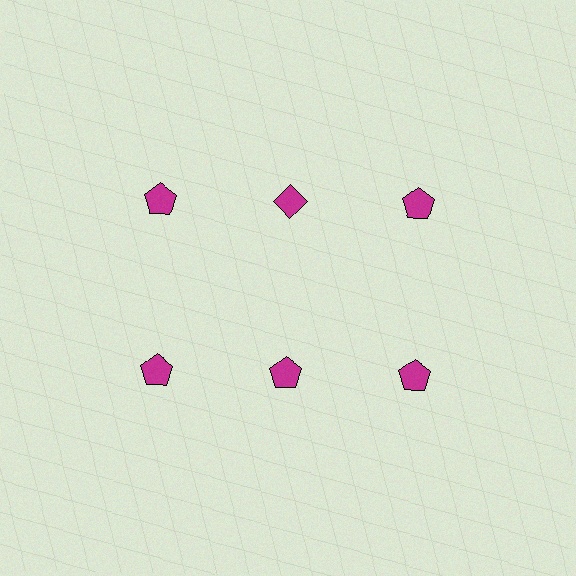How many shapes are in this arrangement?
There are 6 shapes arranged in a grid pattern.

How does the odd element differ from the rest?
It has a different shape: diamond instead of pentagon.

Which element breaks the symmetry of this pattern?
The magenta diamond in the top row, second from left column breaks the symmetry. All other shapes are magenta pentagons.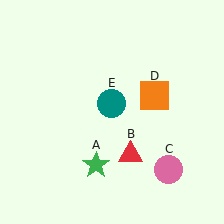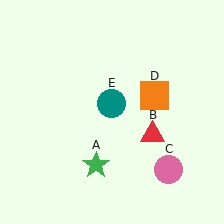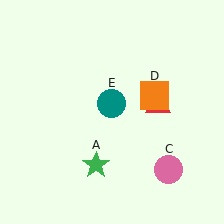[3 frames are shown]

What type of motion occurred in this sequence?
The red triangle (object B) rotated counterclockwise around the center of the scene.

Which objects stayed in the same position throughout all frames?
Green star (object A) and pink circle (object C) and orange square (object D) and teal circle (object E) remained stationary.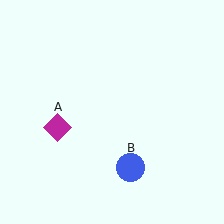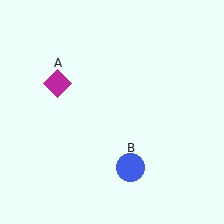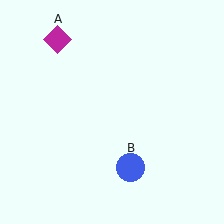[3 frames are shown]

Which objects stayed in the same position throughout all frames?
Blue circle (object B) remained stationary.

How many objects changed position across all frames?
1 object changed position: magenta diamond (object A).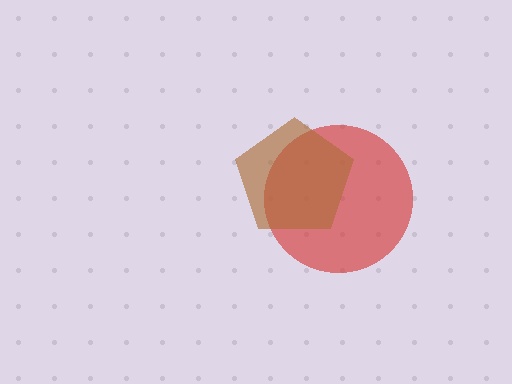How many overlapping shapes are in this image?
There are 2 overlapping shapes in the image.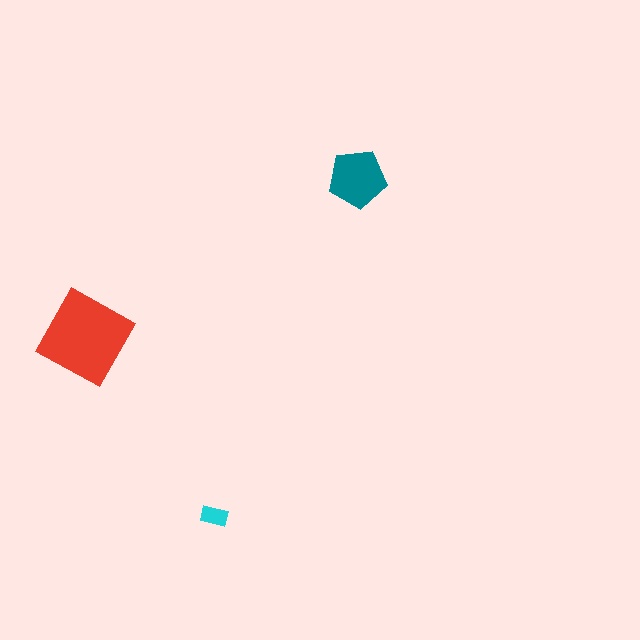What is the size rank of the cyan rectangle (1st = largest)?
3rd.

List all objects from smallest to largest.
The cyan rectangle, the teal pentagon, the red square.